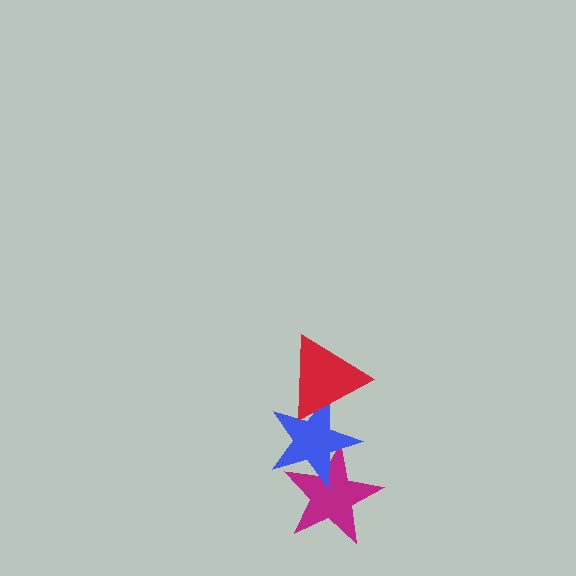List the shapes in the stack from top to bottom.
From top to bottom: the red triangle, the blue star, the magenta star.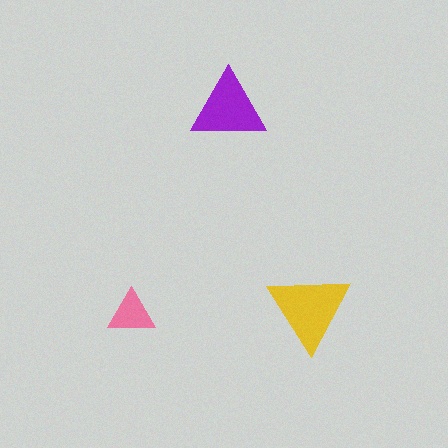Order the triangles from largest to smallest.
the yellow one, the purple one, the pink one.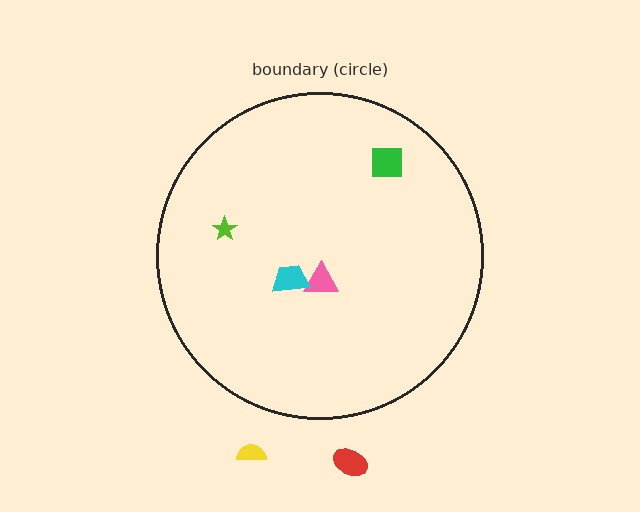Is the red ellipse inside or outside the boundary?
Outside.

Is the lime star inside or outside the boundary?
Inside.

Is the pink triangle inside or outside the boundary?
Inside.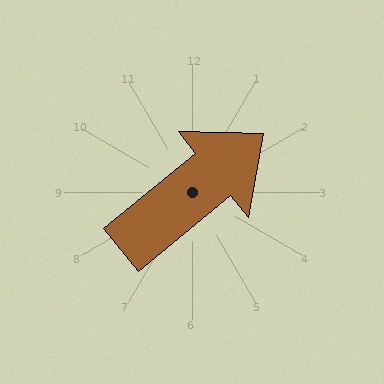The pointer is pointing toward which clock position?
Roughly 2 o'clock.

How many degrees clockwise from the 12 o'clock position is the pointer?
Approximately 51 degrees.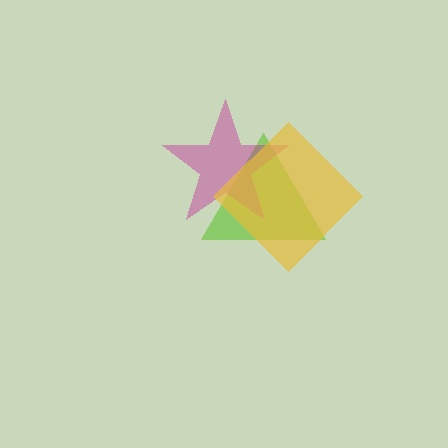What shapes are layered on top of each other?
The layered shapes are: a lime triangle, a magenta star, a yellow diamond.